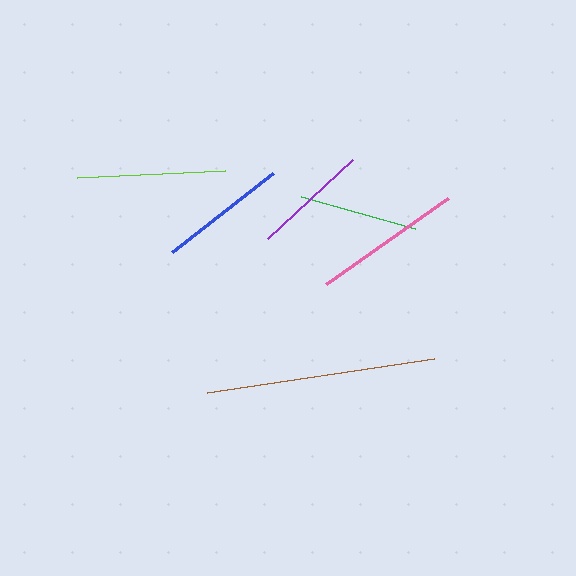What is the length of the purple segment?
The purple segment is approximately 116 pixels long.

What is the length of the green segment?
The green segment is approximately 118 pixels long.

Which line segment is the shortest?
The purple line is the shortest at approximately 116 pixels.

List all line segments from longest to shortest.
From longest to shortest: brown, pink, lime, blue, green, purple.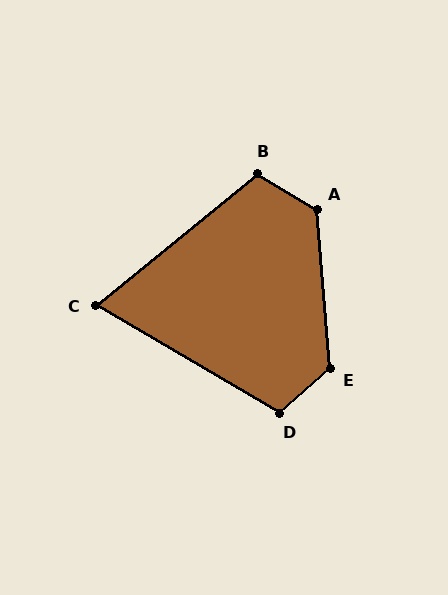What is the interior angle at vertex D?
Approximately 109 degrees (obtuse).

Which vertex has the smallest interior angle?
C, at approximately 70 degrees.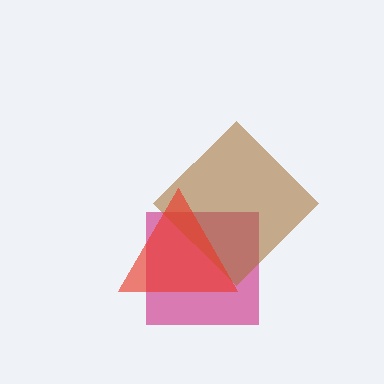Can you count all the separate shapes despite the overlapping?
Yes, there are 3 separate shapes.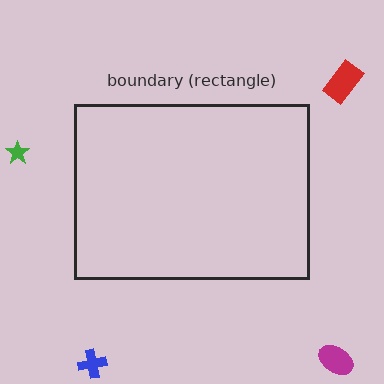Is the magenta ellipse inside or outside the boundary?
Outside.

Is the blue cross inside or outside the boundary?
Outside.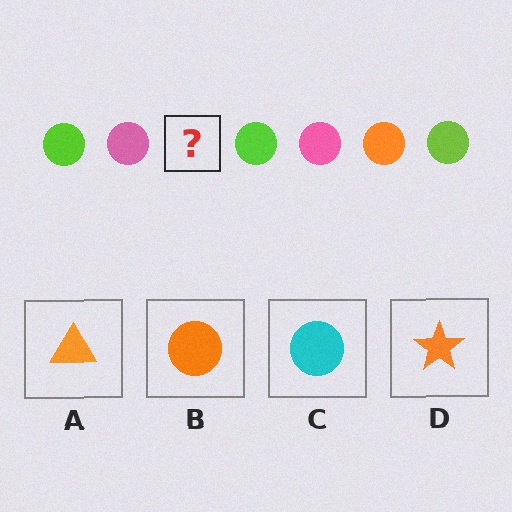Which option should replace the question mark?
Option B.